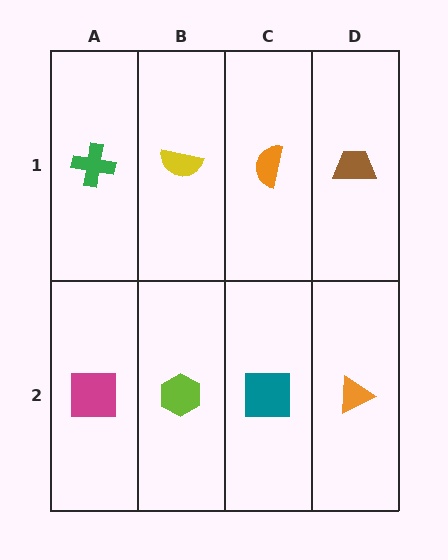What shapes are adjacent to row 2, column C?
An orange semicircle (row 1, column C), a lime hexagon (row 2, column B), an orange triangle (row 2, column D).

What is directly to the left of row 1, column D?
An orange semicircle.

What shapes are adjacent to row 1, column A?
A magenta square (row 2, column A), a yellow semicircle (row 1, column B).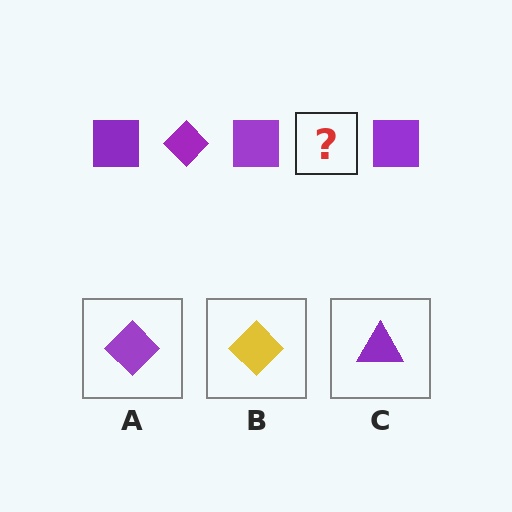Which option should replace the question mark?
Option A.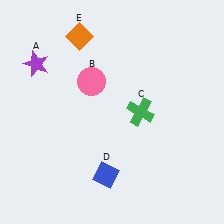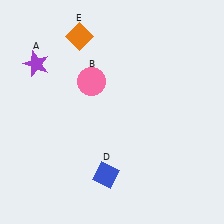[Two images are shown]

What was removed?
The green cross (C) was removed in Image 2.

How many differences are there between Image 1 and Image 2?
There is 1 difference between the two images.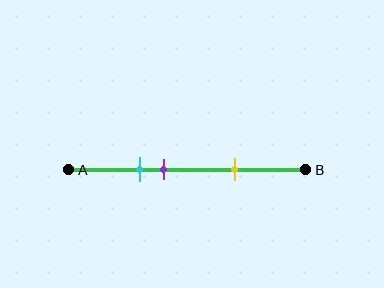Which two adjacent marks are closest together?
The cyan and purple marks are the closest adjacent pair.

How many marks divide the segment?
There are 3 marks dividing the segment.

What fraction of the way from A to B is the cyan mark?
The cyan mark is approximately 30% (0.3) of the way from A to B.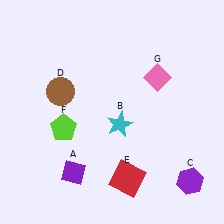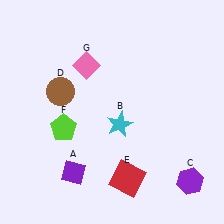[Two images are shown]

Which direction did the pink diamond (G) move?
The pink diamond (G) moved left.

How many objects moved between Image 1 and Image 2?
1 object moved between the two images.